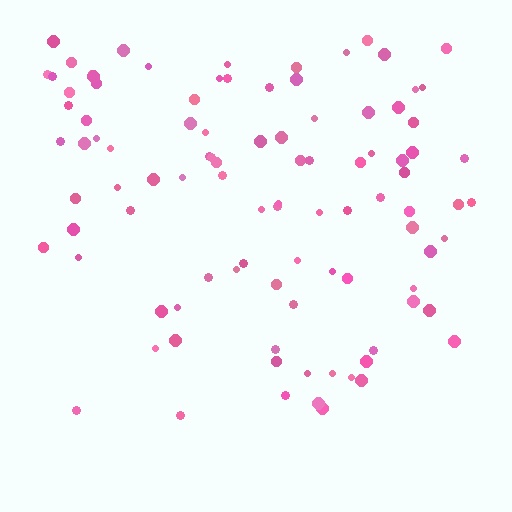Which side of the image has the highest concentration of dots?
The top.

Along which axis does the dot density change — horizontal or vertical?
Vertical.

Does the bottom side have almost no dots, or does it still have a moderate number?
Still a moderate number, just noticeably fewer than the top.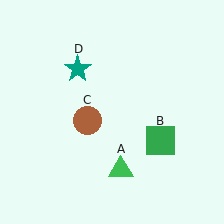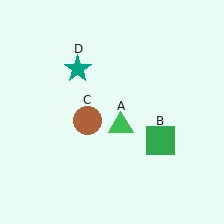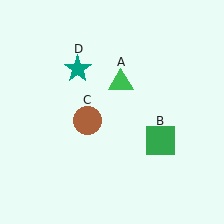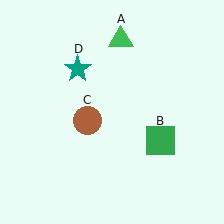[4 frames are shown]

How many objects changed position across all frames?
1 object changed position: green triangle (object A).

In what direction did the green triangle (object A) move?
The green triangle (object A) moved up.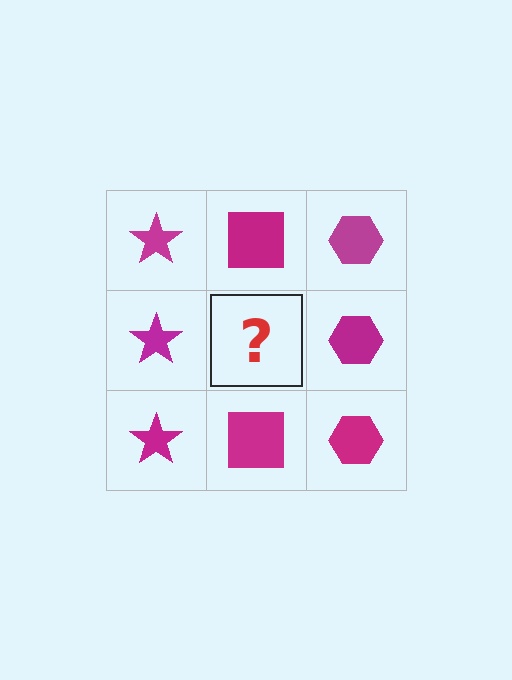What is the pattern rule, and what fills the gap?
The rule is that each column has a consistent shape. The gap should be filled with a magenta square.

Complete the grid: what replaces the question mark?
The question mark should be replaced with a magenta square.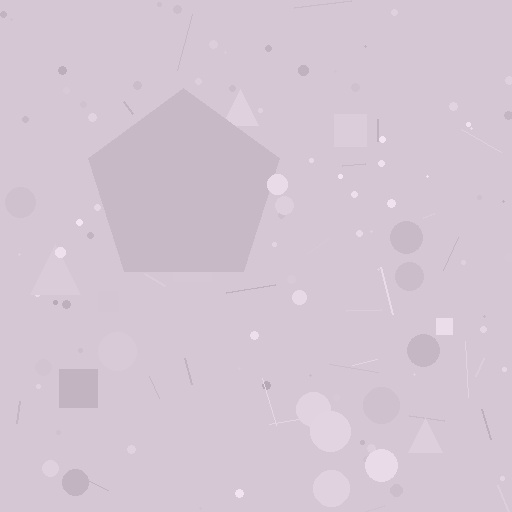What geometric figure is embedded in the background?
A pentagon is embedded in the background.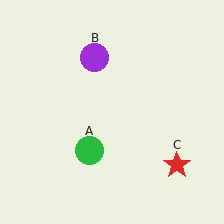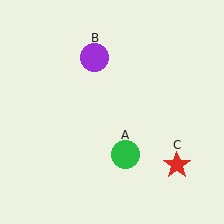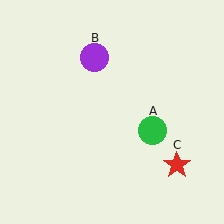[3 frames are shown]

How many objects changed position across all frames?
1 object changed position: green circle (object A).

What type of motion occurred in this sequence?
The green circle (object A) rotated counterclockwise around the center of the scene.